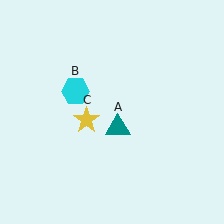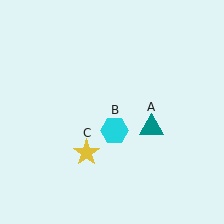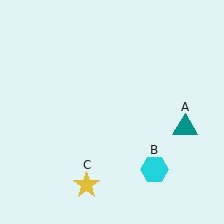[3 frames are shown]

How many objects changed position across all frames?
3 objects changed position: teal triangle (object A), cyan hexagon (object B), yellow star (object C).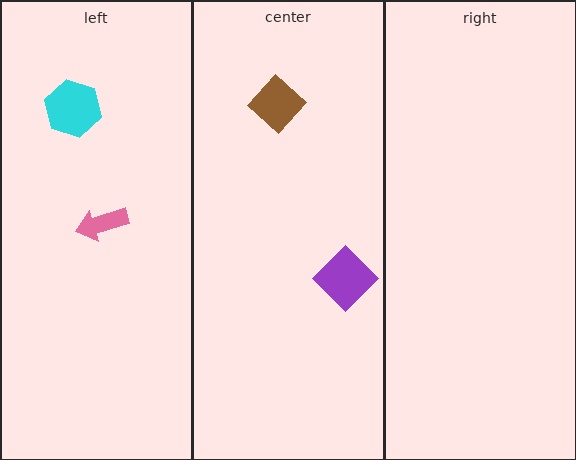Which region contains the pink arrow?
The left region.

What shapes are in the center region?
The brown diamond, the purple diamond.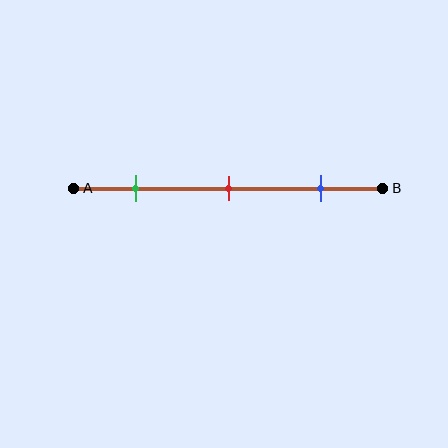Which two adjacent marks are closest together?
The green and red marks are the closest adjacent pair.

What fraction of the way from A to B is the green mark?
The green mark is approximately 20% (0.2) of the way from A to B.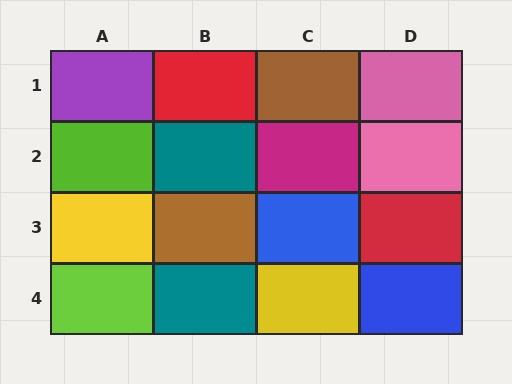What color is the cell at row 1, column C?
Brown.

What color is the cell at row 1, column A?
Purple.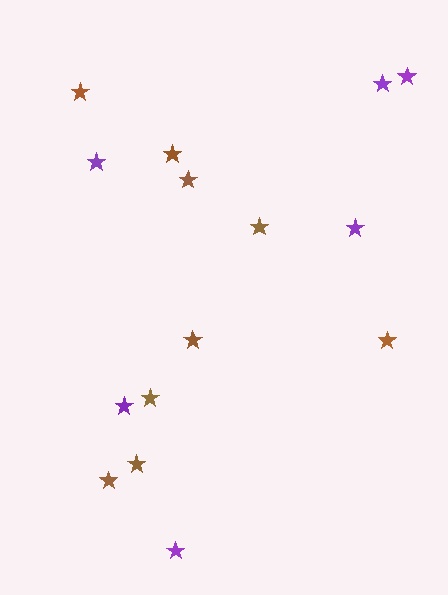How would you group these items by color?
There are 2 groups: one group of purple stars (6) and one group of brown stars (9).